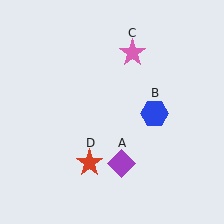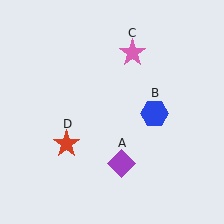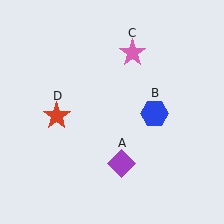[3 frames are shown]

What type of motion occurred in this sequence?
The red star (object D) rotated clockwise around the center of the scene.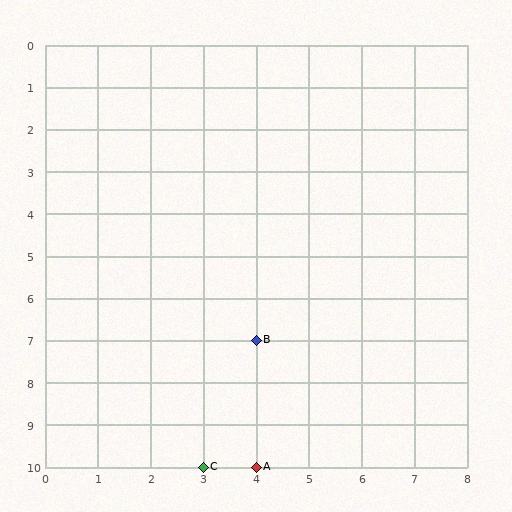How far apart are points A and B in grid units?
Points A and B are 3 rows apart.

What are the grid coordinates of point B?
Point B is at grid coordinates (4, 7).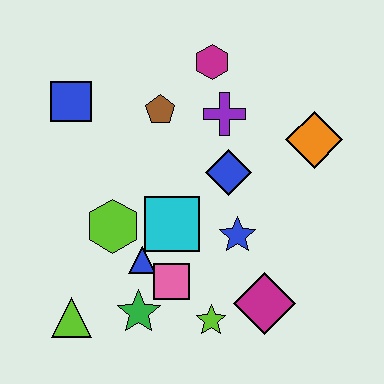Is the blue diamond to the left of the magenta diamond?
Yes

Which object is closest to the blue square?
The brown pentagon is closest to the blue square.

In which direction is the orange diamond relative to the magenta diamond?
The orange diamond is above the magenta diamond.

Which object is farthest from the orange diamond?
The lime triangle is farthest from the orange diamond.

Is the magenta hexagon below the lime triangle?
No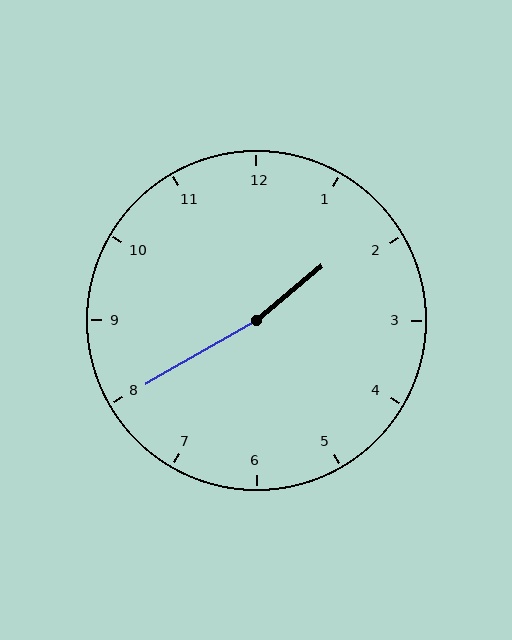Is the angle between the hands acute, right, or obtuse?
It is obtuse.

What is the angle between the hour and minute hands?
Approximately 170 degrees.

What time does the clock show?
1:40.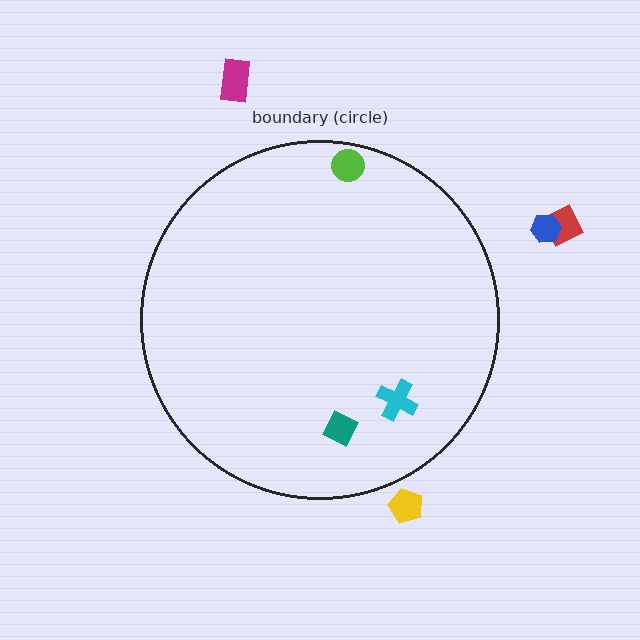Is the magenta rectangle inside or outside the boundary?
Outside.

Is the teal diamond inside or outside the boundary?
Inside.